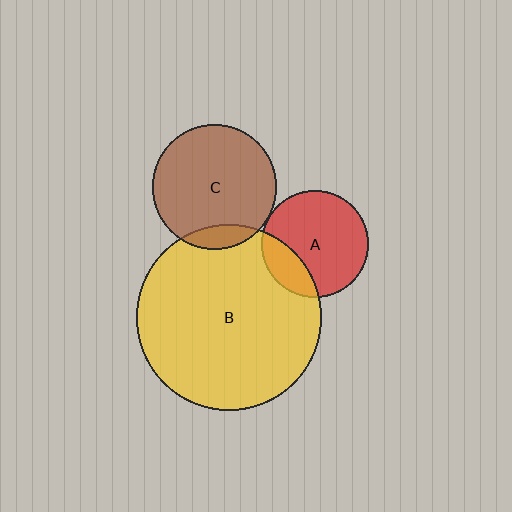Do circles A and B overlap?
Yes.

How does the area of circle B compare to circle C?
Approximately 2.2 times.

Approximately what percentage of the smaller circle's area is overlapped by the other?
Approximately 20%.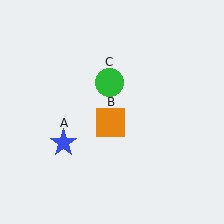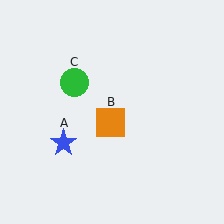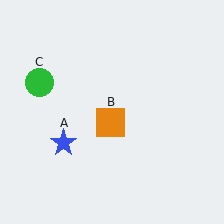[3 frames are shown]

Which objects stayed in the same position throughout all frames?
Blue star (object A) and orange square (object B) remained stationary.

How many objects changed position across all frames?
1 object changed position: green circle (object C).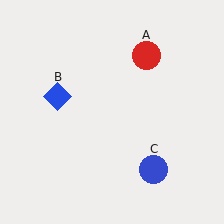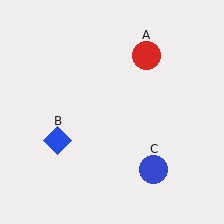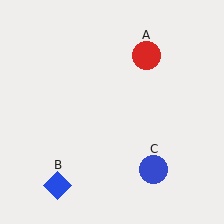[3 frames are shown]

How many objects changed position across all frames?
1 object changed position: blue diamond (object B).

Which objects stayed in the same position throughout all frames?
Red circle (object A) and blue circle (object C) remained stationary.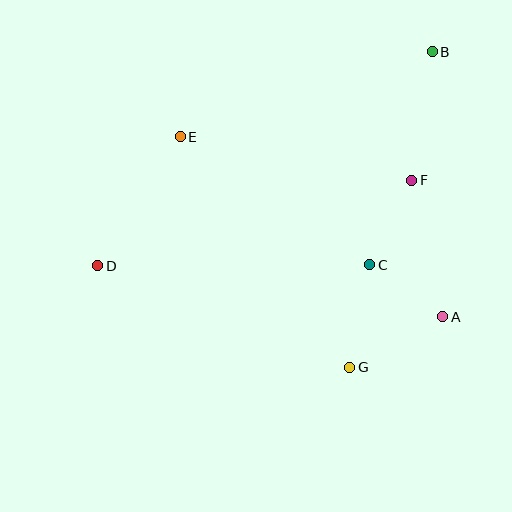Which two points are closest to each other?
Points A and C are closest to each other.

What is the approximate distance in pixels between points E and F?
The distance between E and F is approximately 236 pixels.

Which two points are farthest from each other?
Points B and D are farthest from each other.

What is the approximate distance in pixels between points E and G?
The distance between E and G is approximately 286 pixels.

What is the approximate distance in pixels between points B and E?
The distance between B and E is approximately 266 pixels.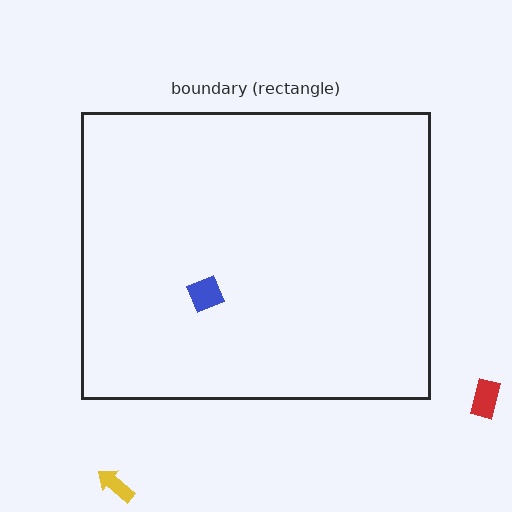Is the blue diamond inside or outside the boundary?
Inside.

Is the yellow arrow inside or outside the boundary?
Outside.